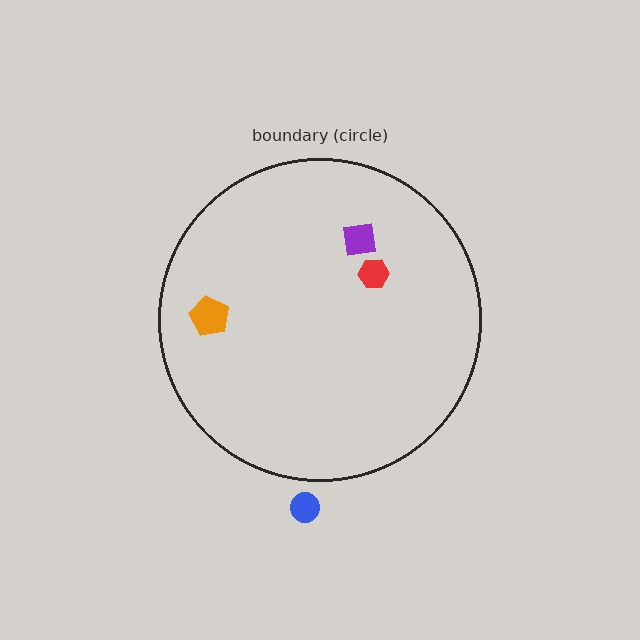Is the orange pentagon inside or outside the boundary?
Inside.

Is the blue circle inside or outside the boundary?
Outside.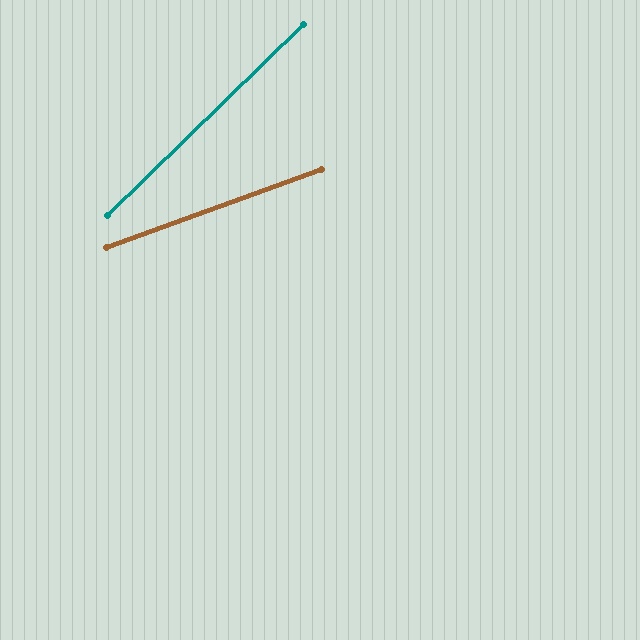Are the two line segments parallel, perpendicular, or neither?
Neither parallel nor perpendicular — they differ by about 24°.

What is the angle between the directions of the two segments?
Approximately 24 degrees.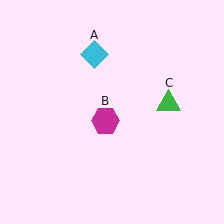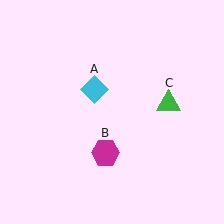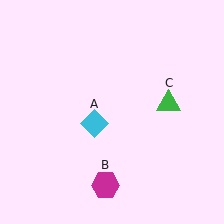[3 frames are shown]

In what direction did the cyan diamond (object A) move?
The cyan diamond (object A) moved down.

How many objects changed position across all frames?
2 objects changed position: cyan diamond (object A), magenta hexagon (object B).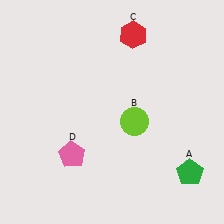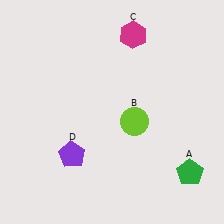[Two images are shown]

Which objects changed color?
C changed from red to magenta. D changed from pink to purple.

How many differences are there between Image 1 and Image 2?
There are 2 differences between the two images.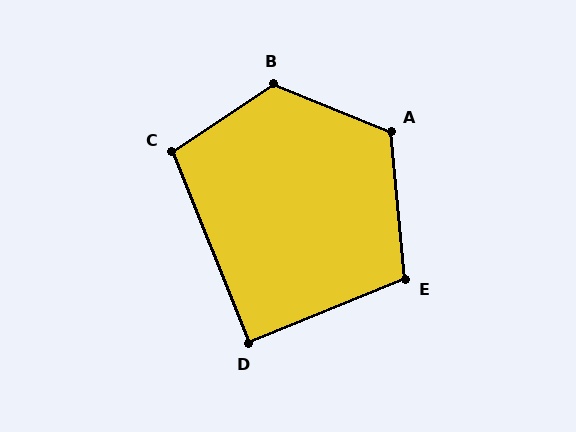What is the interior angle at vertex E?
Approximately 107 degrees (obtuse).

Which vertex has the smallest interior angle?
D, at approximately 90 degrees.